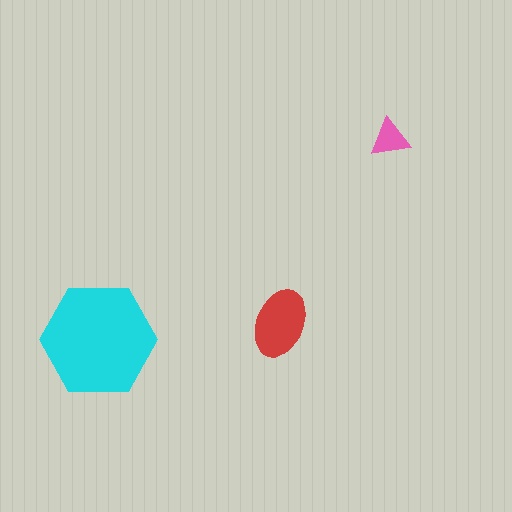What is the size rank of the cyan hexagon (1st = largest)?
1st.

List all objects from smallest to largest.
The pink triangle, the red ellipse, the cyan hexagon.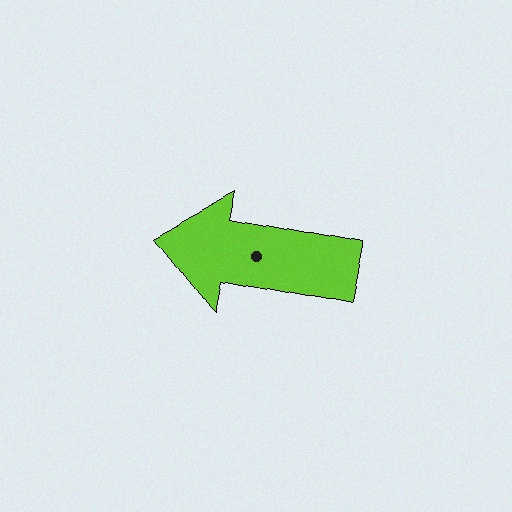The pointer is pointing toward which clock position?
Roughly 9 o'clock.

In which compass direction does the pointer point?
West.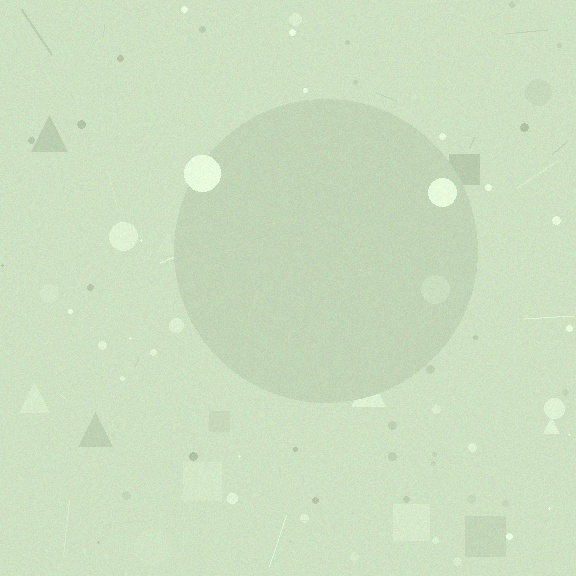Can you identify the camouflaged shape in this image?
The camouflaged shape is a circle.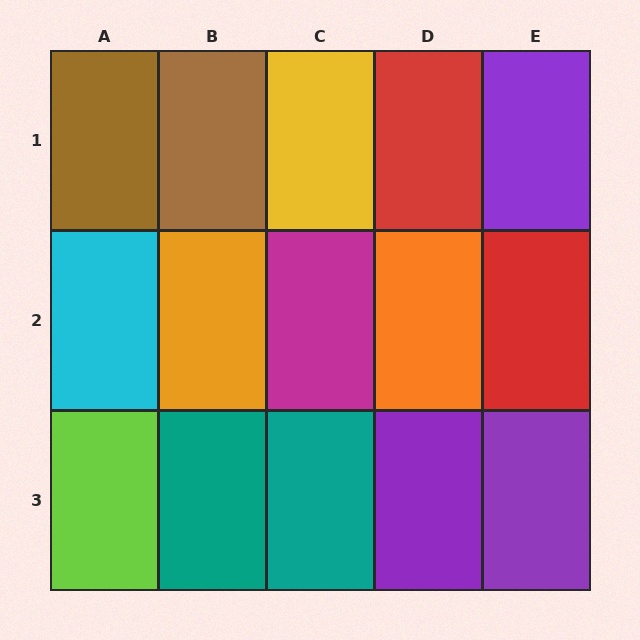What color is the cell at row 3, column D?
Purple.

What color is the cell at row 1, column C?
Yellow.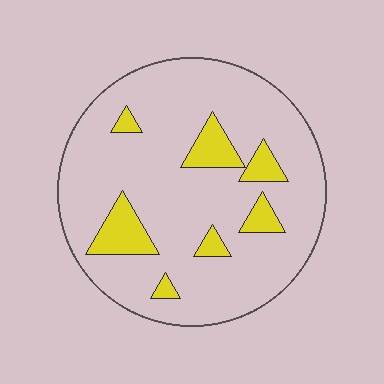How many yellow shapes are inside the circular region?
7.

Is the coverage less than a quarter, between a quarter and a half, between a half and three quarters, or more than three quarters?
Less than a quarter.